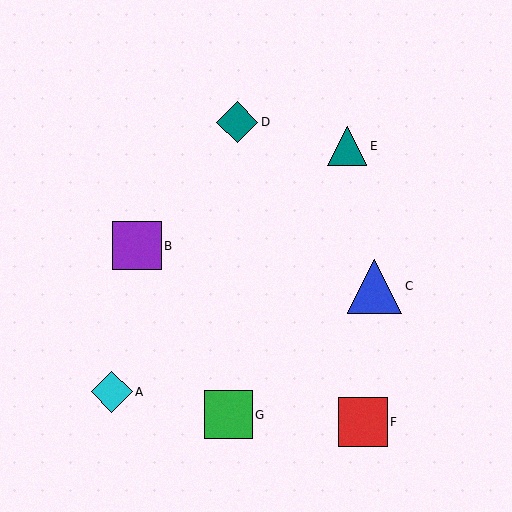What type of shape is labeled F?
Shape F is a red square.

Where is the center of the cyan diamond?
The center of the cyan diamond is at (112, 392).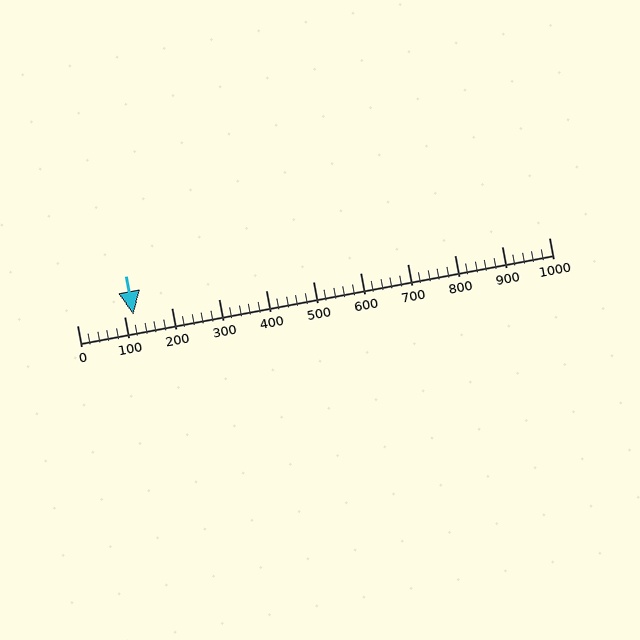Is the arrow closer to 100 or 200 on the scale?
The arrow is closer to 100.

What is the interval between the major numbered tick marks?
The major tick marks are spaced 100 units apart.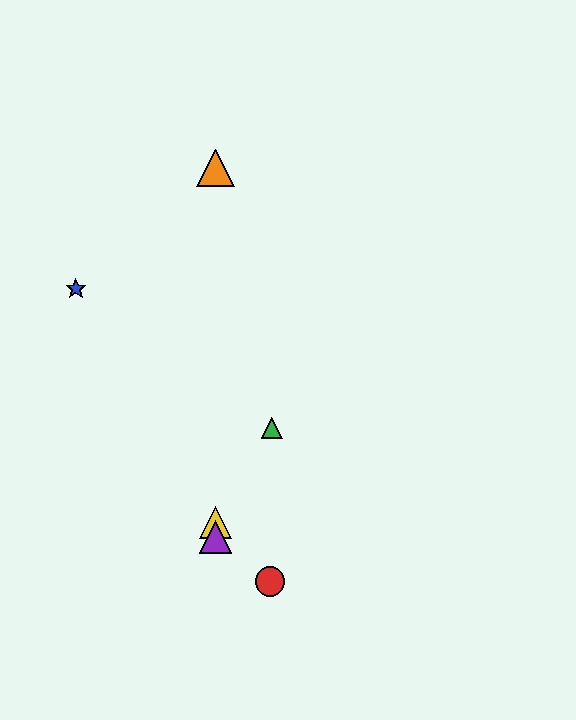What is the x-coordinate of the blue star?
The blue star is at x≈76.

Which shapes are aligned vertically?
The yellow triangle, the purple triangle, the orange triangle are aligned vertically.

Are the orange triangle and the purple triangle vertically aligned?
Yes, both are at x≈215.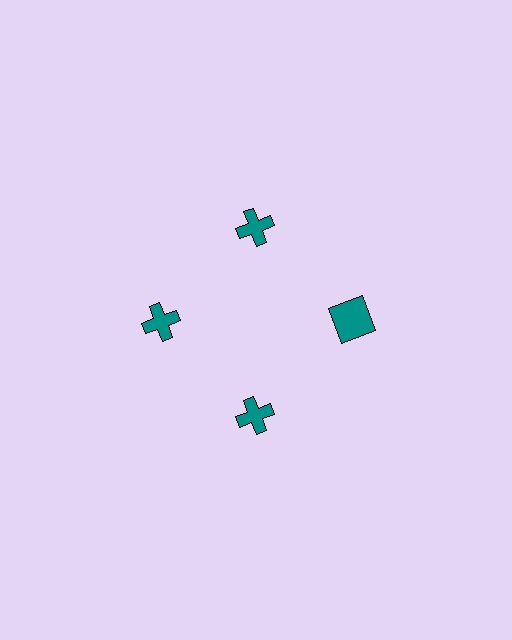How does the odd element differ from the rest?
It has a different shape: square instead of cross.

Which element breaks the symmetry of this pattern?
The teal square at roughly the 3 o'clock position breaks the symmetry. All other shapes are teal crosses.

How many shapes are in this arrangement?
There are 4 shapes arranged in a ring pattern.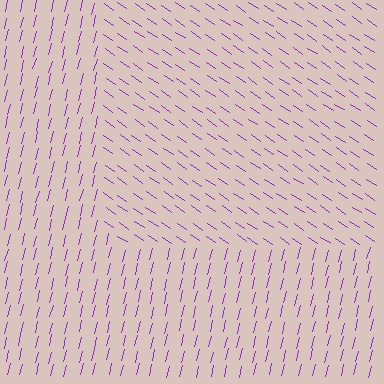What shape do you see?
I see a rectangle.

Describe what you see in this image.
The image is filled with small purple line segments. A rectangle region in the image has lines oriented differently from the surrounding lines, creating a visible texture boundary.